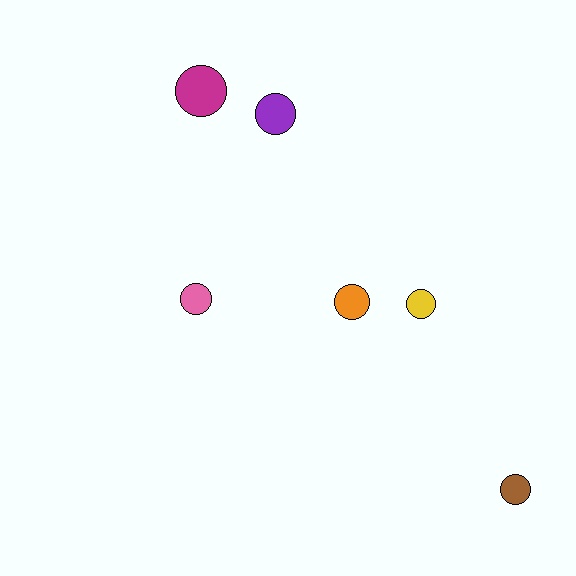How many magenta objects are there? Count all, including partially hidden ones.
There is 1 magenta object.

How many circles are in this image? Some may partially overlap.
There are 6 circles.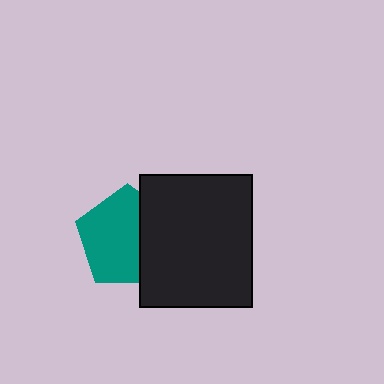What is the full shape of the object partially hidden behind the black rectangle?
The partially hidden object is a teal pentagon.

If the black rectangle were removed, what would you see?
You would see the complete teal pentagon.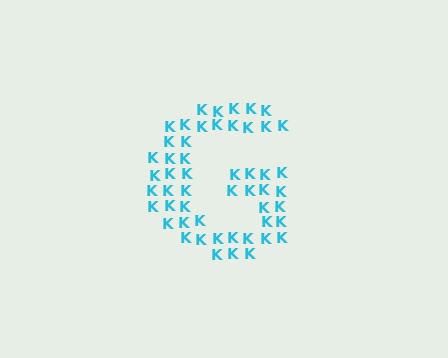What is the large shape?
The large shape is the letter G.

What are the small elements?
The small elements are letter K's.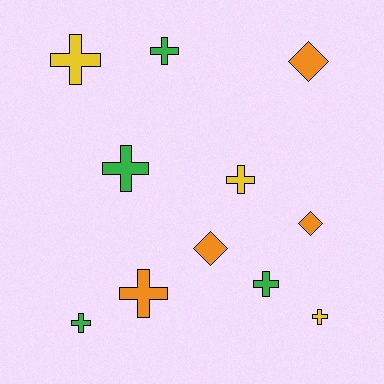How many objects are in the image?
There are 11 objects.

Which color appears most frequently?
Orange, with 4 objects.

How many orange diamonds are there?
There are 3 orange diamonds.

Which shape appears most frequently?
Cross, with 8 objects.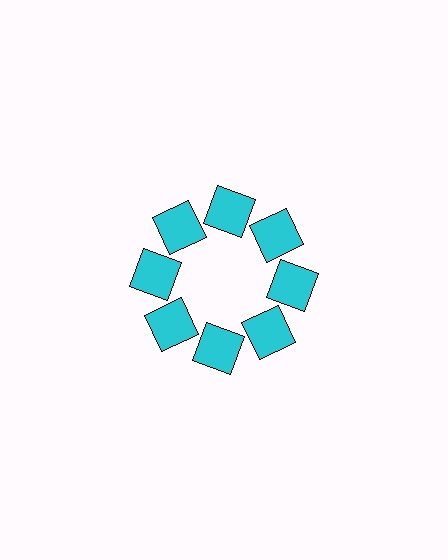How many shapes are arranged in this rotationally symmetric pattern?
There are 8 shapes, arranged in 8 groups of 1.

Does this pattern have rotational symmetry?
Yes, this pattern has 8-fold rotational symmetry. It looks the same after rotating 45 degrees around the center.